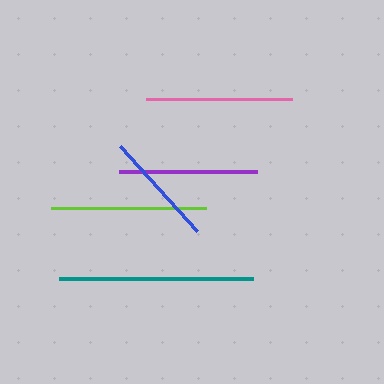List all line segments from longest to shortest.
From longest to shortest: teal, lime, pink, purple, blue.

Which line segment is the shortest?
The blue line is the shortest at approximately 114 pixels.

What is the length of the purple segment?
The purple segment is approximately 138 pixels long.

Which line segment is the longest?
The teal line is the longest at approximately 194 pixels.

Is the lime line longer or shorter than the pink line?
The lime line is longer than the pink line.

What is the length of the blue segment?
The blue segment is approximately 114 pixels long.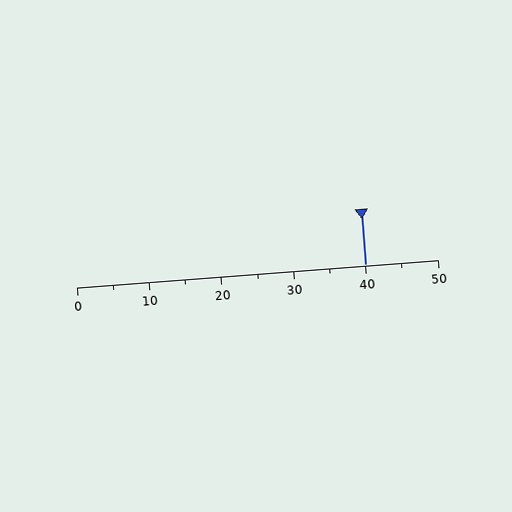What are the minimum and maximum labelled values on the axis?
The axis runs from 0 to 50.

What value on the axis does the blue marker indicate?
The marker indicates approximately 40.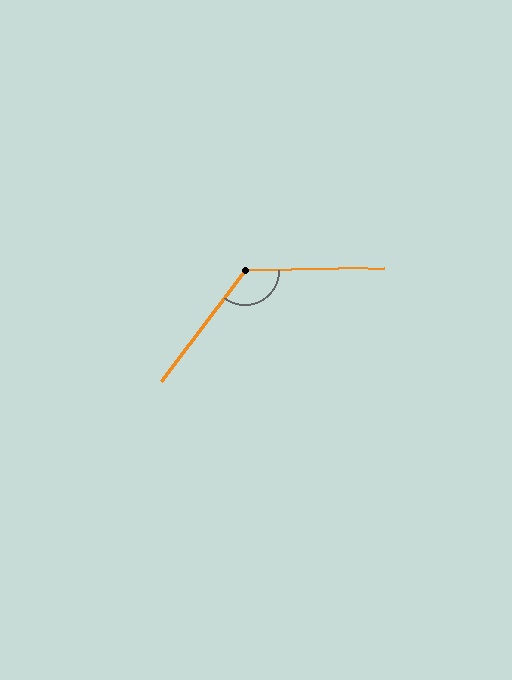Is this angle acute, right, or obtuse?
It is obtuse.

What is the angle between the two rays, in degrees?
Approximately 129 degrees.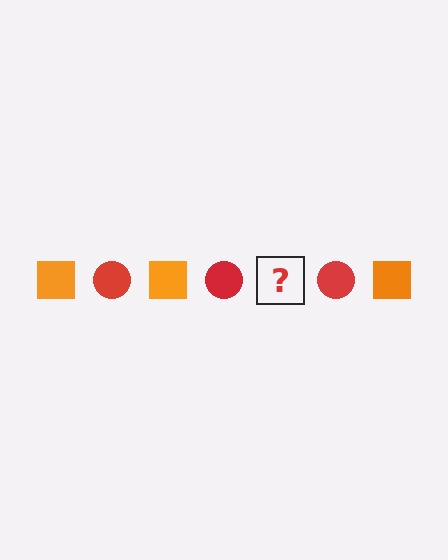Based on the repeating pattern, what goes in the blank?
The blank should be an orange square.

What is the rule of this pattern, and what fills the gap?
The rule is that the pattern alternates between orange square and red circle. The gap should be filled with an orange square.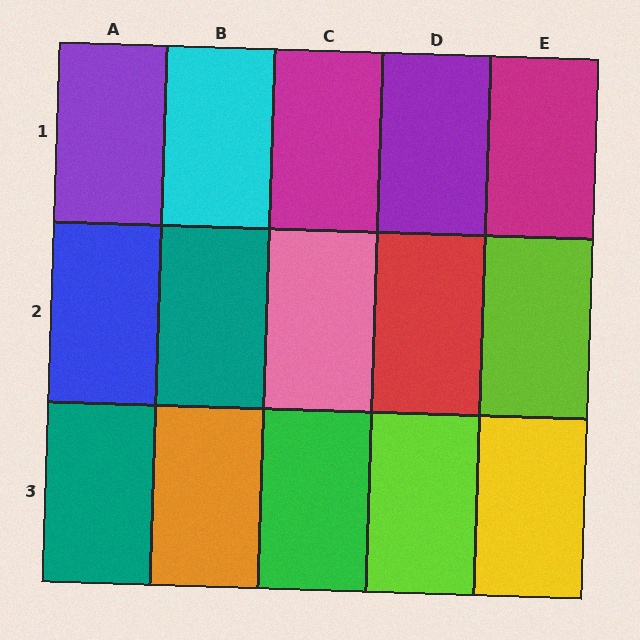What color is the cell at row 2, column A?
Blue.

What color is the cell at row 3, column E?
Yellow.